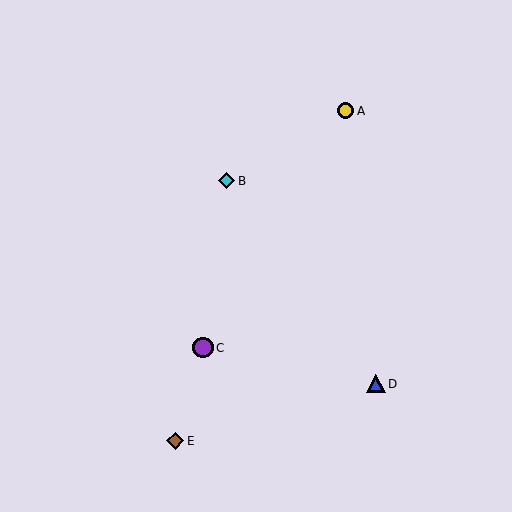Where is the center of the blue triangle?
The center of the blue triangle is at (376, 384).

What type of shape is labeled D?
Shape D is a blue triangle.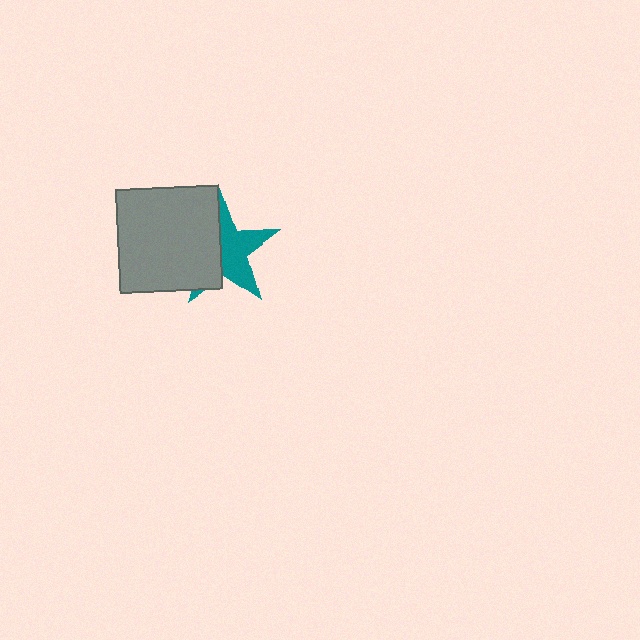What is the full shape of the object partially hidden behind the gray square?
The partially hidden object is a teal star.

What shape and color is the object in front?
The object in front is a gray square.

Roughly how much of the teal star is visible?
About half of it is visible (roughly 52%).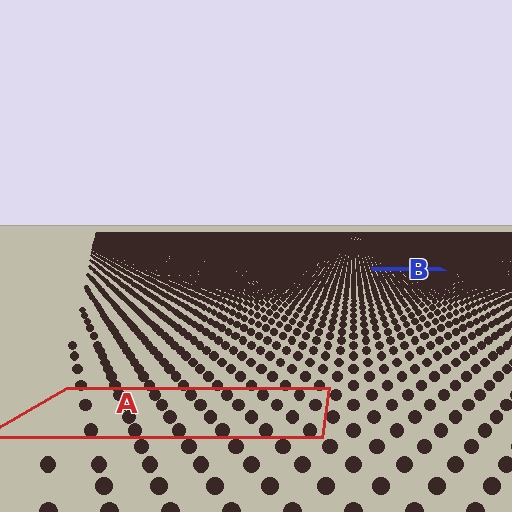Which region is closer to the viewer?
Region A is closer. The texture elements there are larger and more spread out.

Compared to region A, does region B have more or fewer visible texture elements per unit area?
Region B has more texture elements per unit area — they are packed more densely because it is farther away.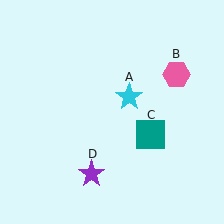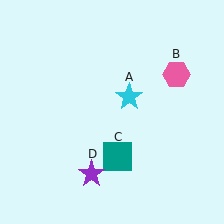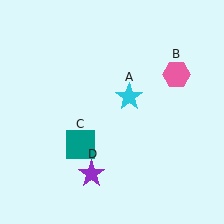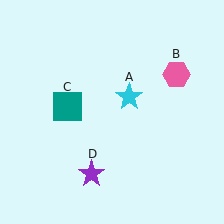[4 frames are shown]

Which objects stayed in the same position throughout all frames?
Cyan star (object A) and pink hexagon (object B) and purple star (object D) remained stationary.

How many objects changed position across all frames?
1 object changed position: teal square (object C).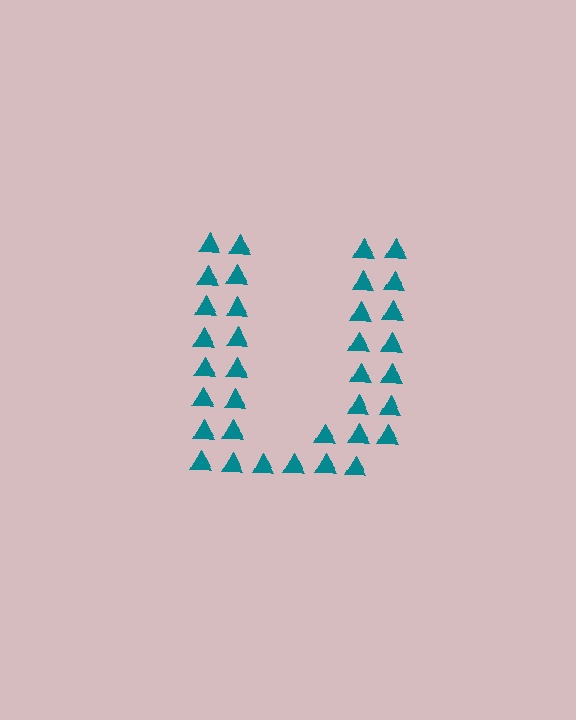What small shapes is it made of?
It is made of small triangles.